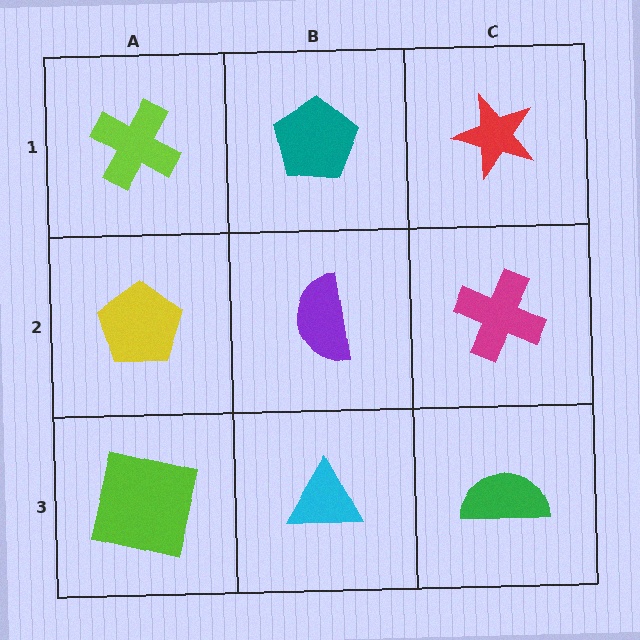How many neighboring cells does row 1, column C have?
2.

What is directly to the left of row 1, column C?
A teal pentagon.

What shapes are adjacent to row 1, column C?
A magenta cross (row 2, column C), a teal pentagon (row 1, column B).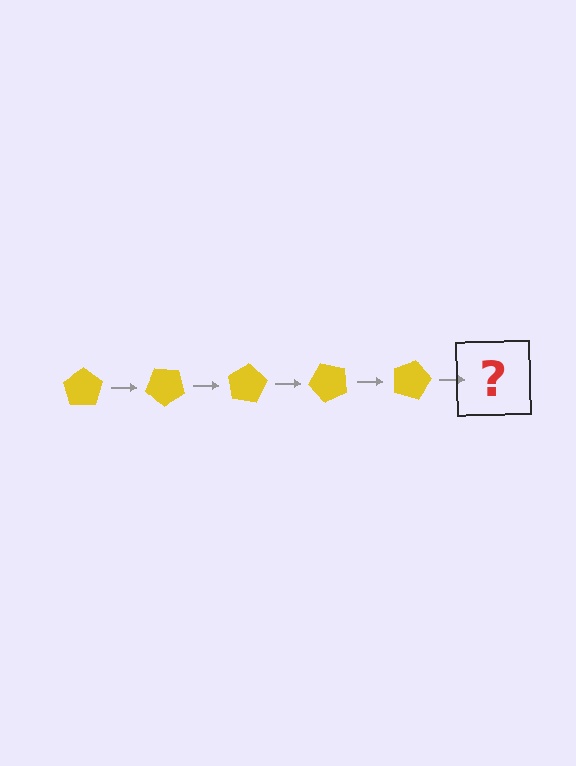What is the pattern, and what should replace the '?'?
The pattern is that the pentagon rotates 40 degrees each step. The '?' should be a yellow pentagon rotated 200 degrees.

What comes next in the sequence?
The next element should be a yellow pentagon rotated 200 degrees.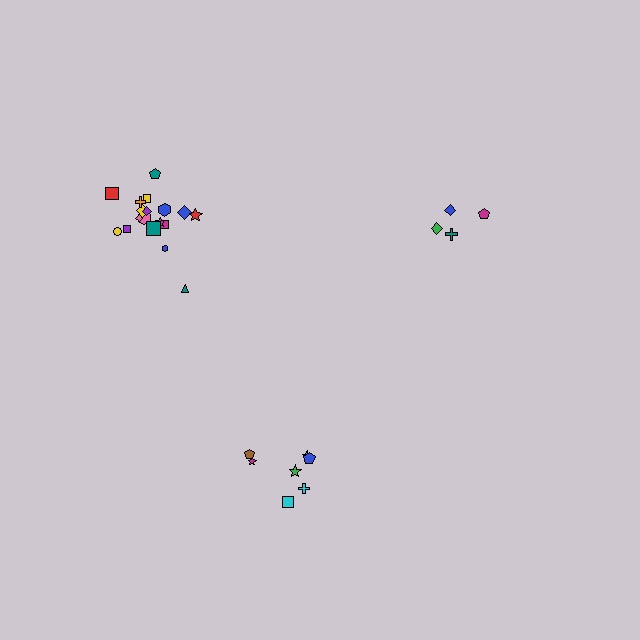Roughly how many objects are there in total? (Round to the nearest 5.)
Roughly 30 objects in total.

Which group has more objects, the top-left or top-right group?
The top-left group.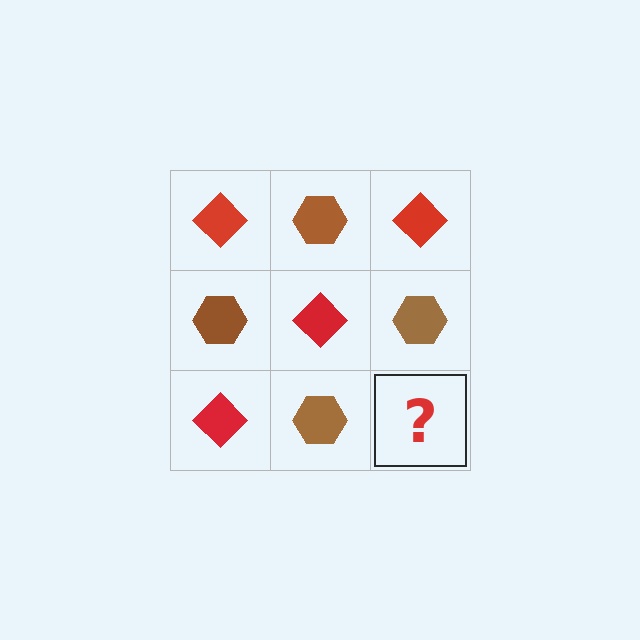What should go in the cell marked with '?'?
The missing cell should contain a red diamond.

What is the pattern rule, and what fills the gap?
The rule is that it alternates red diamond and brown hexagon in a checkerboard pattern. The gap should be filled with a red diamond.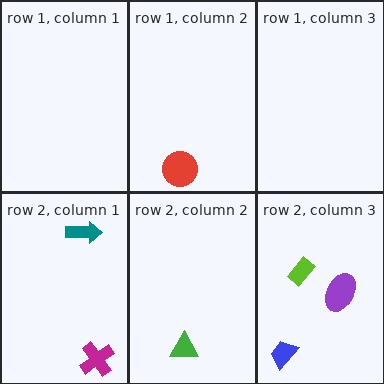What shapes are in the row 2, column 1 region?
The magenta cross, the teal arrow.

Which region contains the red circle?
The row 1, column 2 region.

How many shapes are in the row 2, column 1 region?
2.